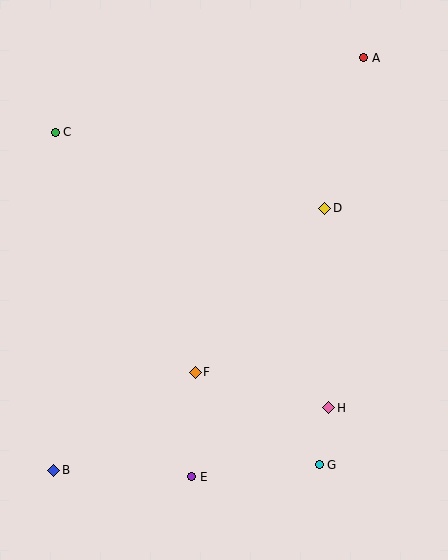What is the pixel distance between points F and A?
The distance between F and A is 357 pixels.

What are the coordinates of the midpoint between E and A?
The midpoint between E and A is at (278, 267).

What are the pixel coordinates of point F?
Point F is at (195, 372).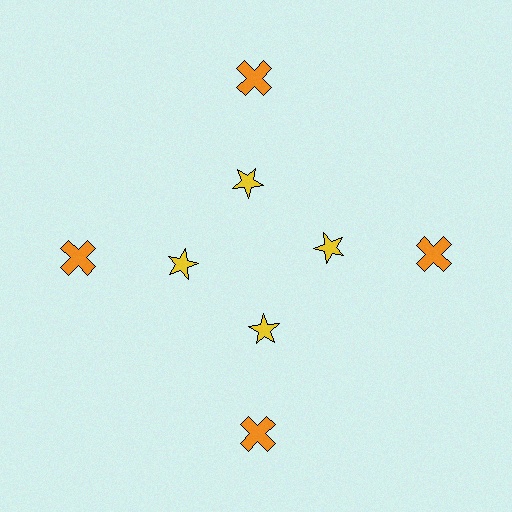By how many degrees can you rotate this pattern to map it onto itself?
The pattern maps onto itself every 90 degrees of rotation.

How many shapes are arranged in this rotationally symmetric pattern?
There are 8 shapes, arranged in 4 groups of 2.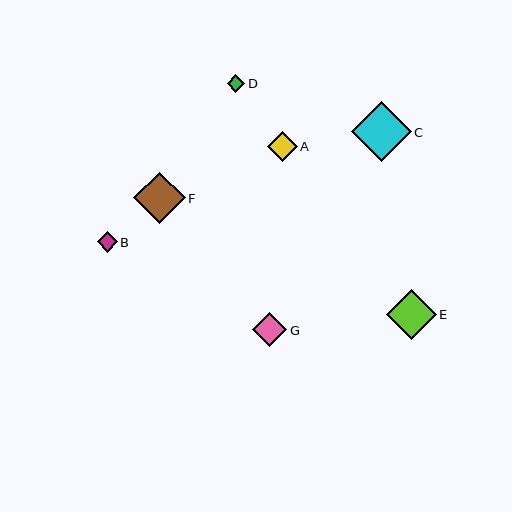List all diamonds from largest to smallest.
From largest to smallest: C, F, E, G, A, B, D.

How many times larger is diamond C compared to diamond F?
Diamond C is approximately 1.2 times the size of diamond F.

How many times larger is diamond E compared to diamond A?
Diamond E is approximately 1.7 times the size of diamond A.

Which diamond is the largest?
Diamond C is the largest with a size of approximately 60 pixels.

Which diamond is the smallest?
Diamond D is the smallest with a size of approximately 18 pixels.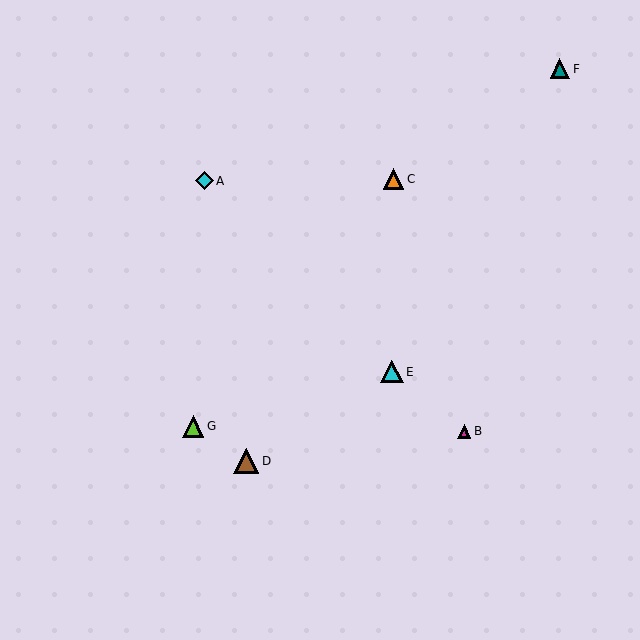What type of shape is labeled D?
Shape D is a brown triangle.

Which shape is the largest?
The brown triangle (labeled D) is the largest.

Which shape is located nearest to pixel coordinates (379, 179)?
The orange triangle (labeled C) at (394, 179) is nearest to that location.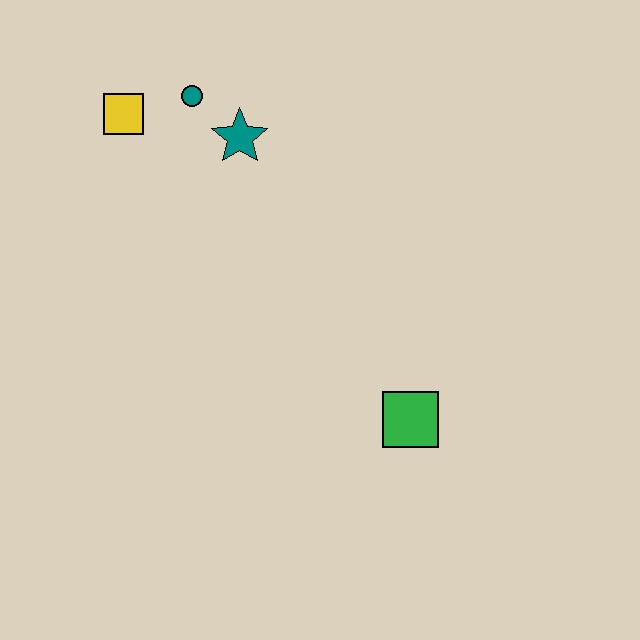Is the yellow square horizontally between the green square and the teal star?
No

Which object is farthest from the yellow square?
The green square is farthest from the yellow square.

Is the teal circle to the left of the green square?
Yes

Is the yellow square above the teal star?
Yes